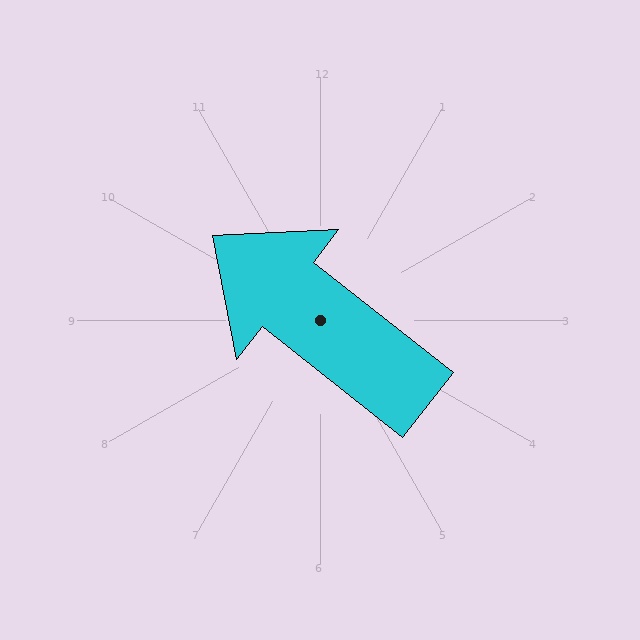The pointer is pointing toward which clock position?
Roughly 10 o'clock.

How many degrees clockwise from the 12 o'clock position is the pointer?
Approximately 308 degrees.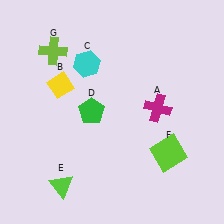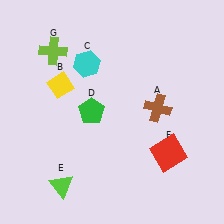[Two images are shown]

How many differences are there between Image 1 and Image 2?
There are 2 differences between the two images.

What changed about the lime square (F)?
In Image 1, F is lime. In Image 2, it changed to red.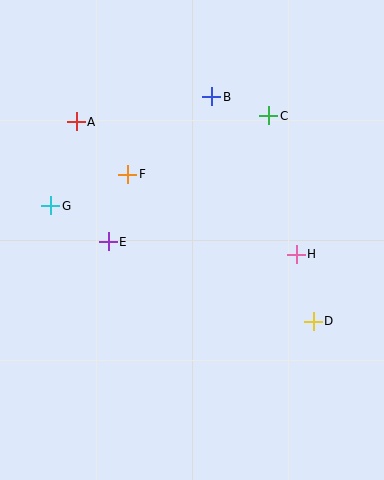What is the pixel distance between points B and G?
The distance between B and G is 194 pixels.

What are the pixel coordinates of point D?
Point D is at (313, 321).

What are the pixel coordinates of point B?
Point B is at (212, 97).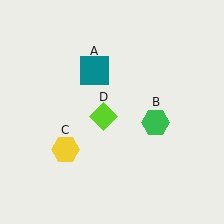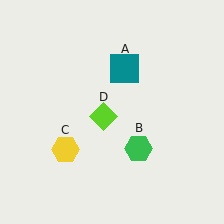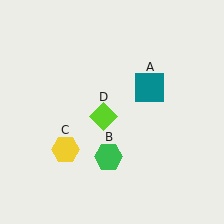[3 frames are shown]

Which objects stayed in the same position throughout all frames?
Yellow hexagon (object C) and lime diamond (object D) remained stationary.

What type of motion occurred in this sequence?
The teal square (object A), green hexagon (object B) rotated clockwise around the center of the scene.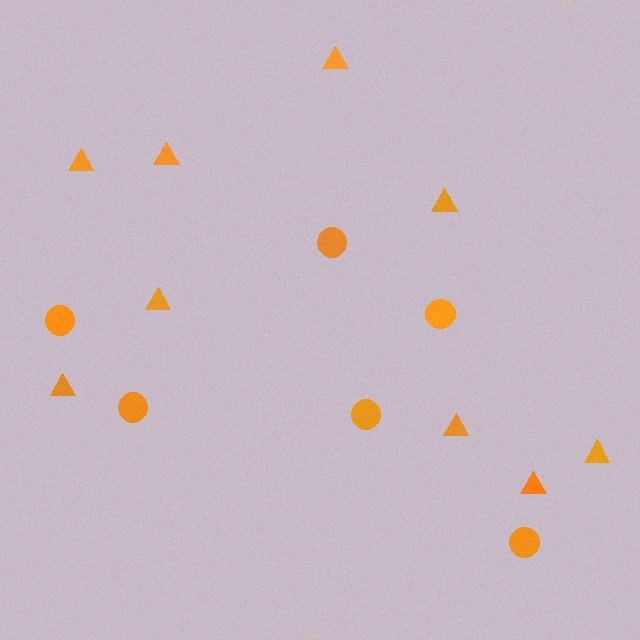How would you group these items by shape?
There are 2 groups: one group of triangles (9) and one group of circles (6).